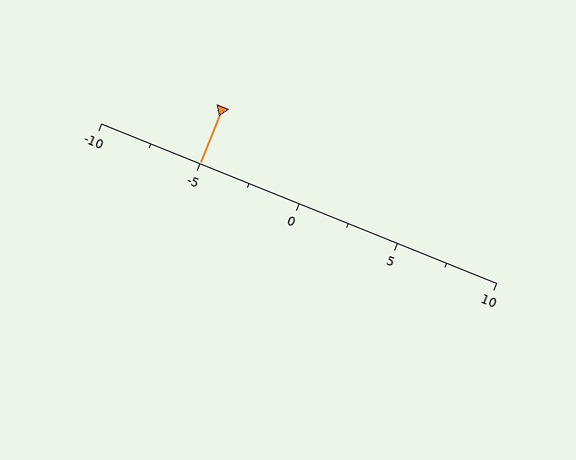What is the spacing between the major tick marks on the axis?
The major ticks are spaced 5 apart.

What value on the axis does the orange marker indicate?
The marker indicates approximately -5.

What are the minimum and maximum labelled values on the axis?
The axis runs from -10 to 10.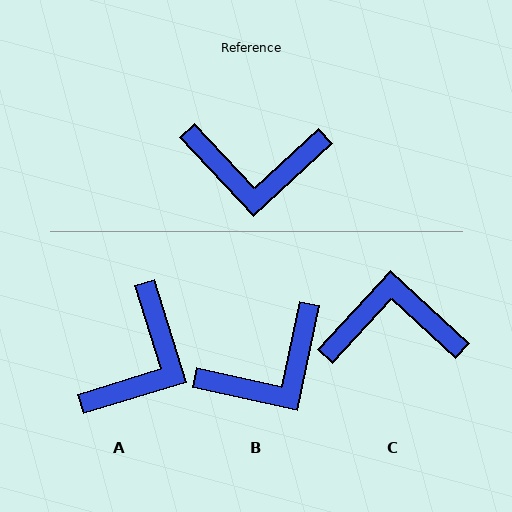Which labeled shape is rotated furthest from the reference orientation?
C, about 176 degrees away.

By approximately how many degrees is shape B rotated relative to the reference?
Approximately 35 degrees counter-clockwise.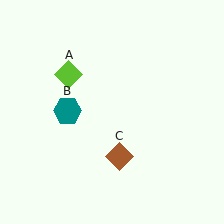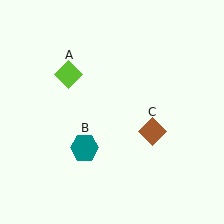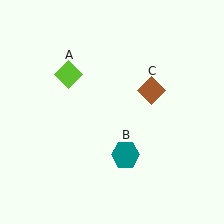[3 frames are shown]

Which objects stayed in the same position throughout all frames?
Lime diamond (object A) remained stationary.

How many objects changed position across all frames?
2 objects changed position: teal hexagon (object B), brown diamond (object C).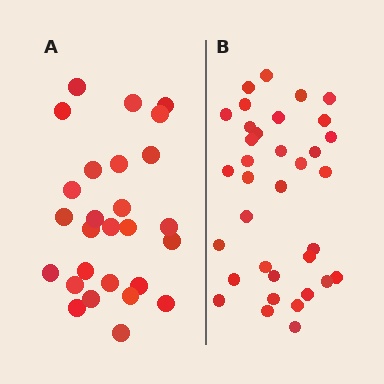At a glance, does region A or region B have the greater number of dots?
Region B (the right region) has more dots.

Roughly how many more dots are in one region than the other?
Region B has roughly 8 or so more dots than region A.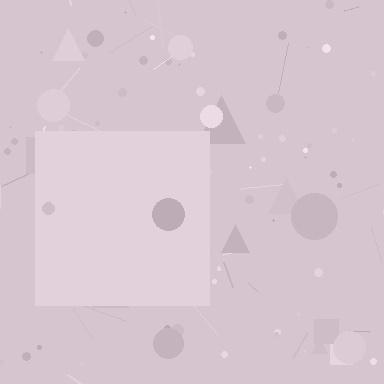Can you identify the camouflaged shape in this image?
The camouflaged shape is a square.